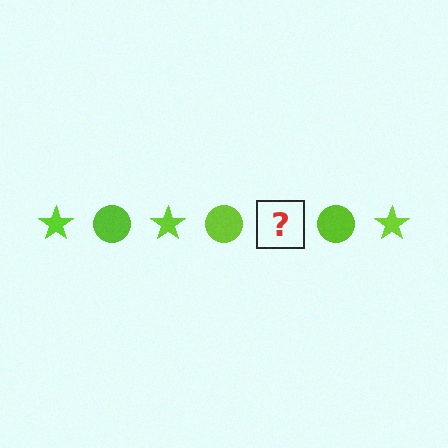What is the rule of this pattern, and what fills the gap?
The rule is that the pattern cycles through star, circle shapes in lime. The gap should be filled with a lime star.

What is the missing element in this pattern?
The missing element is a lime star.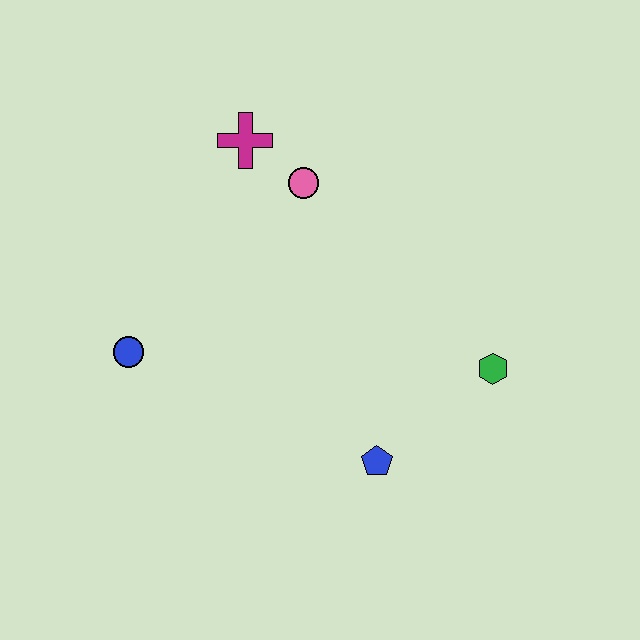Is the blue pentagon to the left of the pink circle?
No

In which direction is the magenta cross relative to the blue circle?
The magenta cross is above the blue circle.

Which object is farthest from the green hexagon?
The blue circle is farthest from the green hexagon.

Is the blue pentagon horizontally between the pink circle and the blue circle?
No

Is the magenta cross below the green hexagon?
No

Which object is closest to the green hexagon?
The blue pentagon is closest to the green hexagon.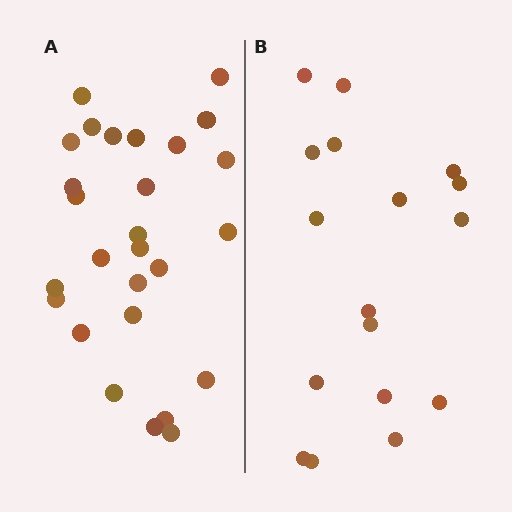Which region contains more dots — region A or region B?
Region A (the left region) has more dots.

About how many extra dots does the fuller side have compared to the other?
Region A has roughly 10 or so more dots than region B.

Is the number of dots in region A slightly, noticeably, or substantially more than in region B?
Region A has substantially more. The ratio is roughly 1.6 to 1.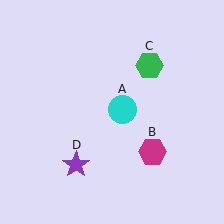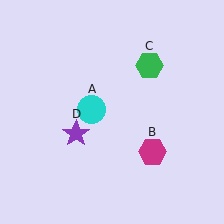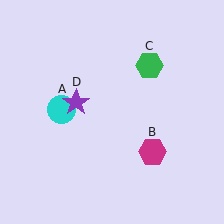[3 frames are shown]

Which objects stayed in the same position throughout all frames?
Magenta hexagon (object B) and green hexagon (object C) remained stationary.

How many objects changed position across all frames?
2 objects changed position: cyan circle (object A), purple star (object D).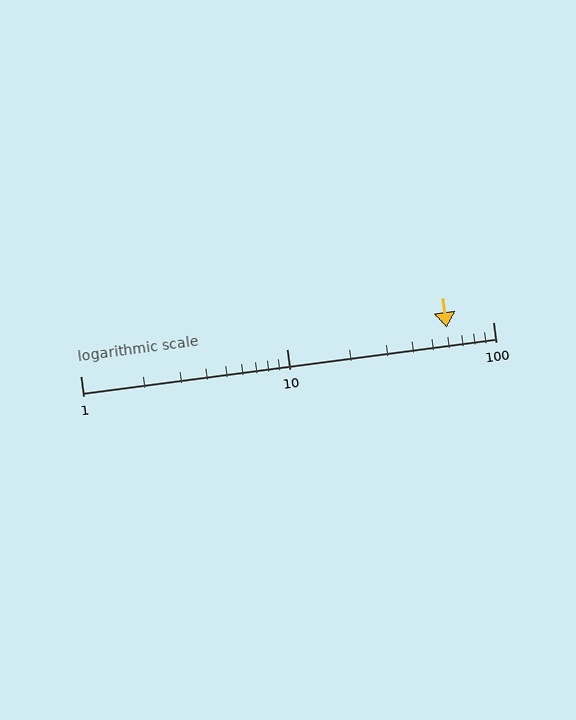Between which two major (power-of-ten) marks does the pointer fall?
The pointer is between 10 and 100.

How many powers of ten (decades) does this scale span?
The scale spans 2 decades, from 1 to 100.